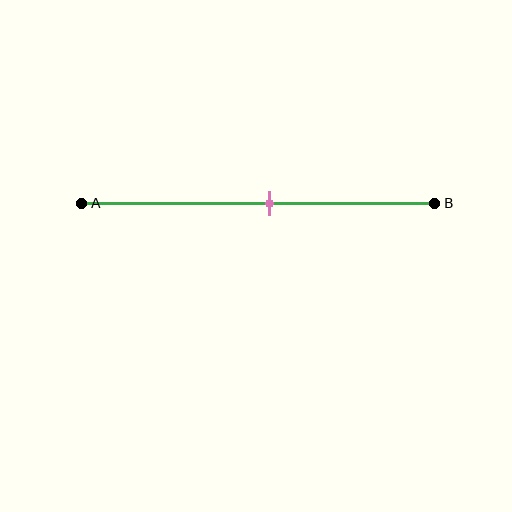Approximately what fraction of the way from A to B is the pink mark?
The pink mark is approximately 55% of the way from A to B.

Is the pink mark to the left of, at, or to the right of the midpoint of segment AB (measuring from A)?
The pink mark is to the right of the midpoint of segment AB.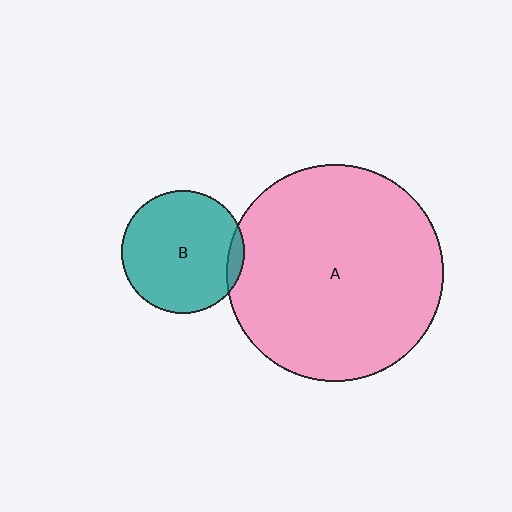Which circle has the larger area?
Circle A (pink).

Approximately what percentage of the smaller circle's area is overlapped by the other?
Approximately 5%.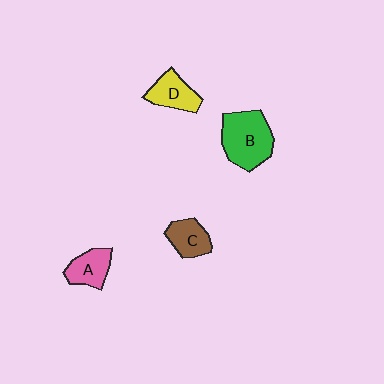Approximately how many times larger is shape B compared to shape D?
Approximately 1.7 times.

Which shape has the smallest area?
Shape C (brown).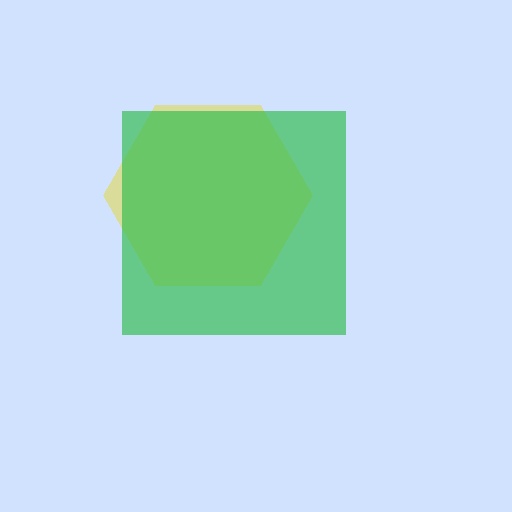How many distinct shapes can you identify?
There are 2 distinct shapes: a yellow hexagon, a green square.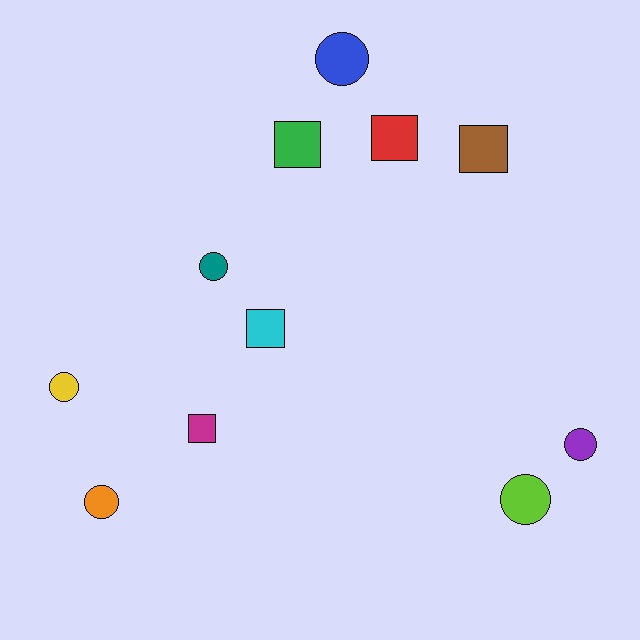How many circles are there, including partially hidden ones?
There are 6 circles.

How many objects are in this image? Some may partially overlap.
There are 11 objects.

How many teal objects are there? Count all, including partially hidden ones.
There is 1 teal object.